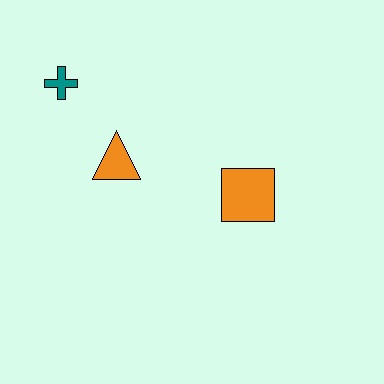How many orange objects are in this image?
There are 2 orange objects.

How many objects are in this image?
There are 3 objects.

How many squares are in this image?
There is 1 square.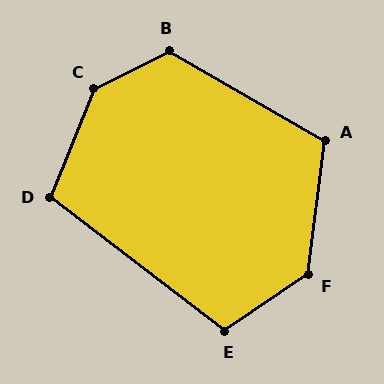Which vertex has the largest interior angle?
C, at approximately 139 degrees.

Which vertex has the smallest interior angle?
D, at approximately 105 degrees.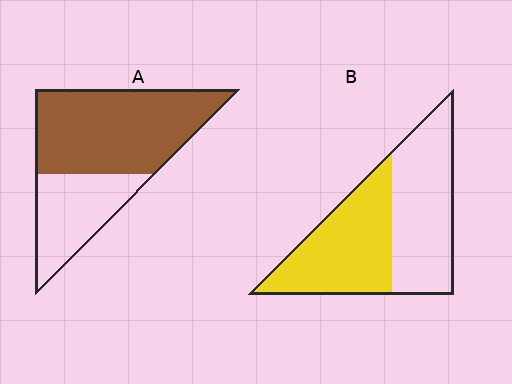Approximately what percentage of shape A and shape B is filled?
A is approximately 65% and B is approximately 50%.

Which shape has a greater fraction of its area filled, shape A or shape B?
Shape A.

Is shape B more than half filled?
Roughly half.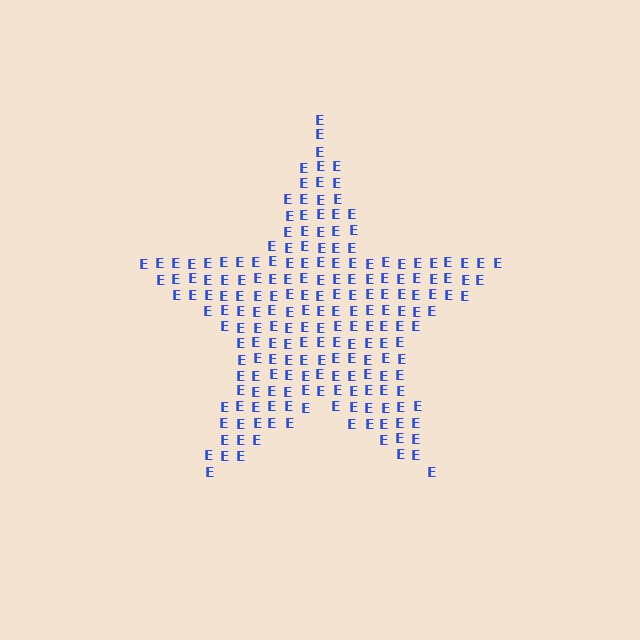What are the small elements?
The small elements are letter E's.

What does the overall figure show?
The overall figure shows a star.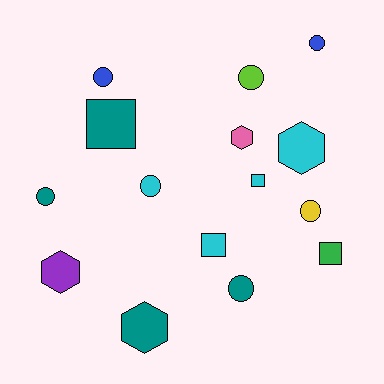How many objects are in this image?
There are 15 objects.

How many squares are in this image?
There are 4 squares.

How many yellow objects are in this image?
There is 1 yellow object.